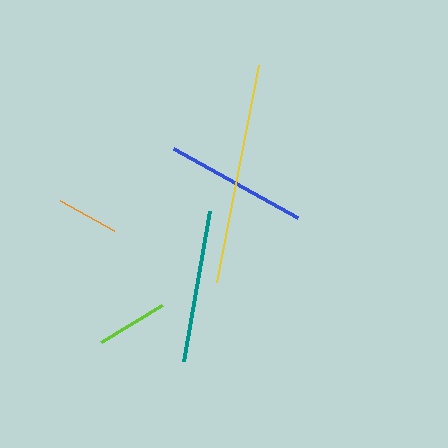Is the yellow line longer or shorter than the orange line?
The yellow line is longer than the orange line.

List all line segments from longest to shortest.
From longest to shortest: yellow, teal, blue, lime, orange.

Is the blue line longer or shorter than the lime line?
The blue line is longer than the lime line.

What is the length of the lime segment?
The lime segment is approximately 71 pixels long.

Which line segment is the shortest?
The orange line is the shortest at approximately 62 pixels.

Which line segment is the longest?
The yellow line is the longest at approximately 221 pixels.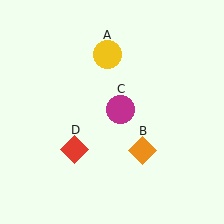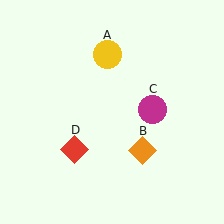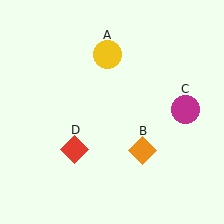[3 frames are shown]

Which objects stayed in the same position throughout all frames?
Yellow circle (object A) and orange diamond (object B) and red diamond (object D) remained stationary.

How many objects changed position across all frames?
1 object changed position: magenta circle (object C).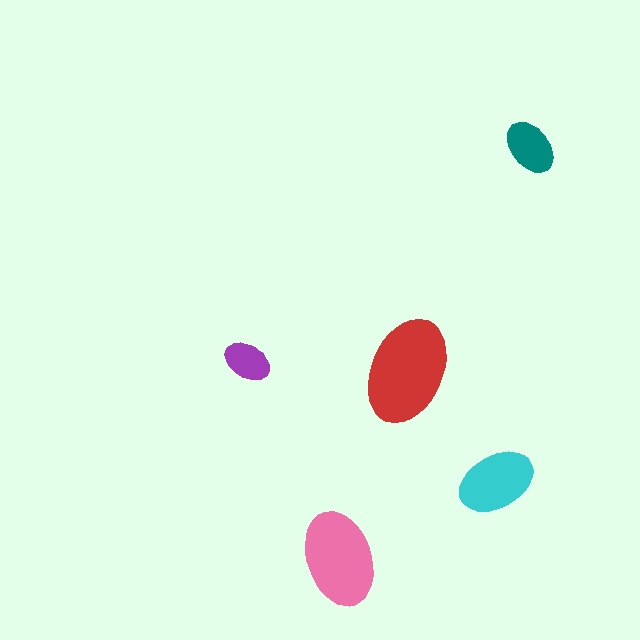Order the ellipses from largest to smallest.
the red one, the pink one, the cyan one, the teal one, the purple one.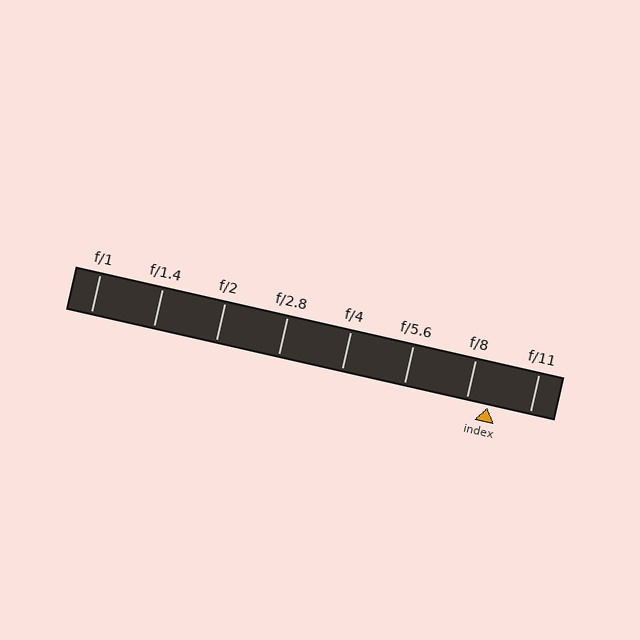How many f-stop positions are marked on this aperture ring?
There are 8 f-stop positions marked.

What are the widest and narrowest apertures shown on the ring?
The widest aperture shown is f/1 and the narrowest is f/11.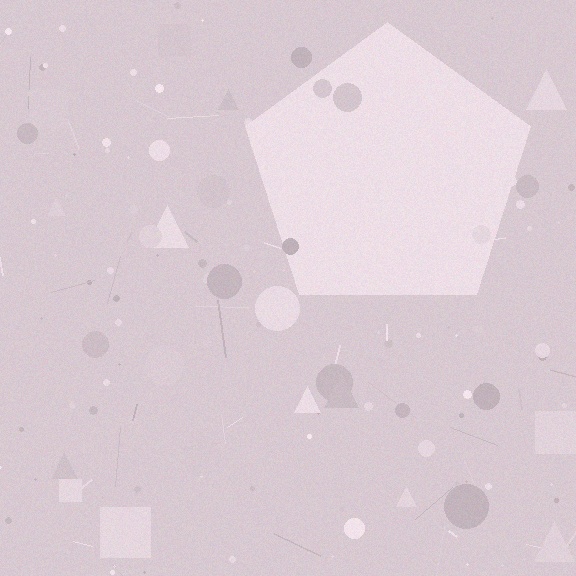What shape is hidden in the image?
A pentagon is hidden in the image.